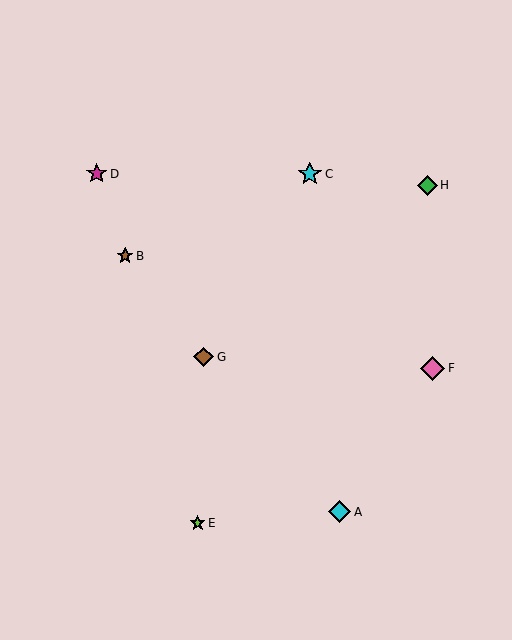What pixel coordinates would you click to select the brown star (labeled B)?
Click at (125, 256) to select the brown star B.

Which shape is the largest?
The pink diamond (labeled F) is the largest.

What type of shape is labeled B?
Shape B is a brown star.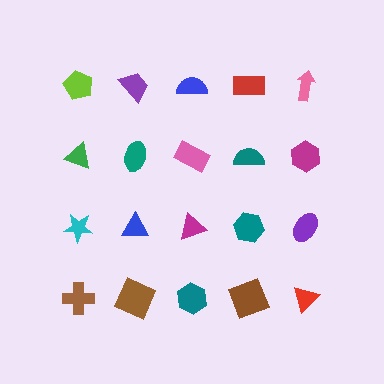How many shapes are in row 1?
5 shapes.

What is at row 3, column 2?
A blue triangle.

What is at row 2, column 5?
A magenta hexagon.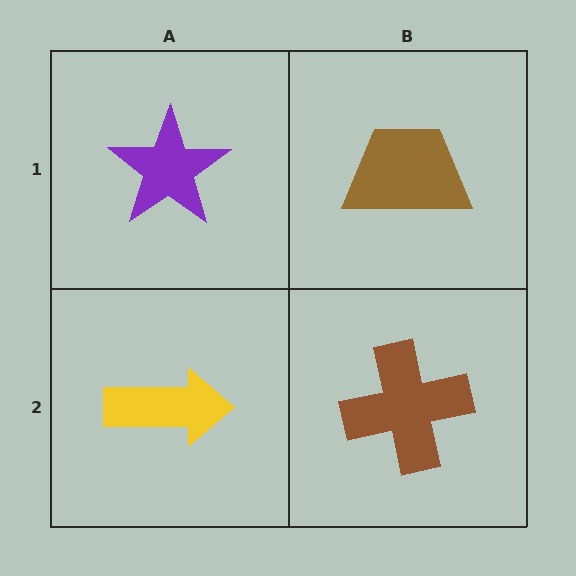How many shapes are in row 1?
2 shapes.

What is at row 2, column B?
A brown cross.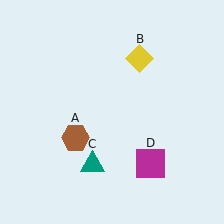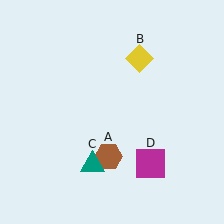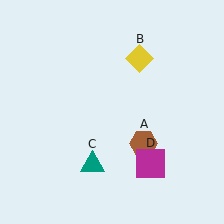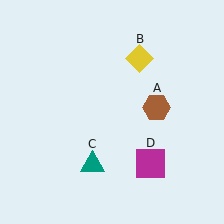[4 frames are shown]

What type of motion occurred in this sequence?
The brown hexagon (object A) rotated counterclockwise around the center of the scene.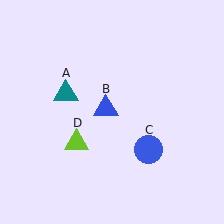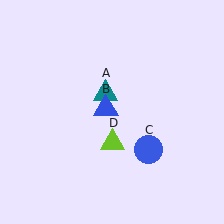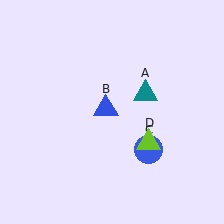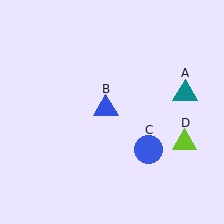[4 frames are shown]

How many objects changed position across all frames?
2 objects changed position: teal triangle (object A), lime triangle (object D).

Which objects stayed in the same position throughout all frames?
Blue triangle (object B) and blue circle (object C) remained stationary.